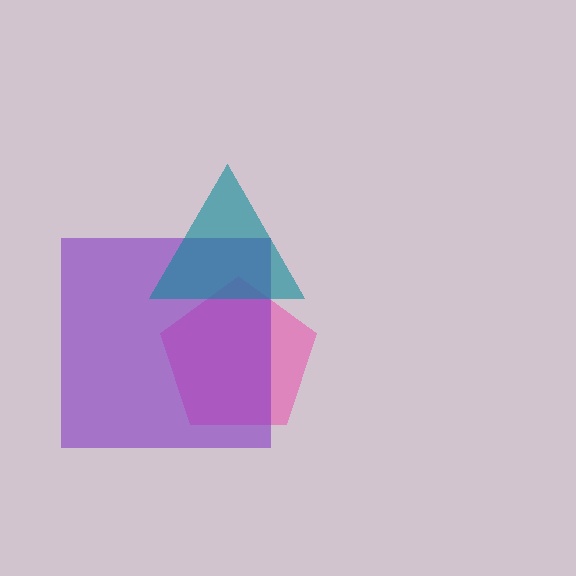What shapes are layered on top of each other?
The layered shapes are: a pink pentagon, a purple square, a teal triangle.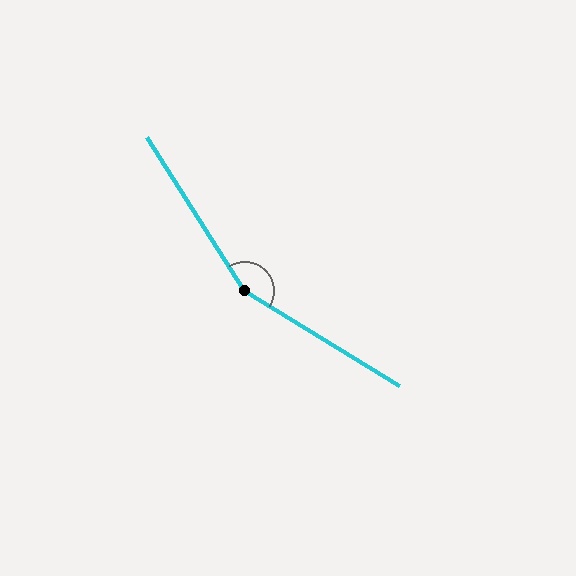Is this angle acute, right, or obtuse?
It is obtuse.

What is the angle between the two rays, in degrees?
Approximately 154 degrees.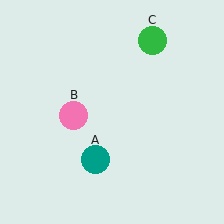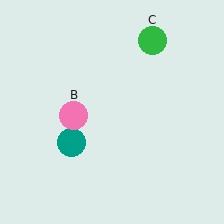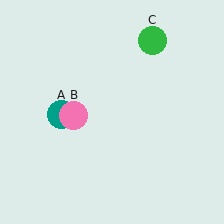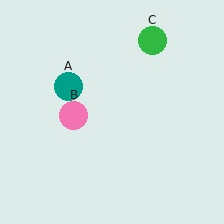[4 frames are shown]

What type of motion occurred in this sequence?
The teal circle (object A) rotated clockwise around the center of the scene.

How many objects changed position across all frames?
1 object changed position: teal circle (object A).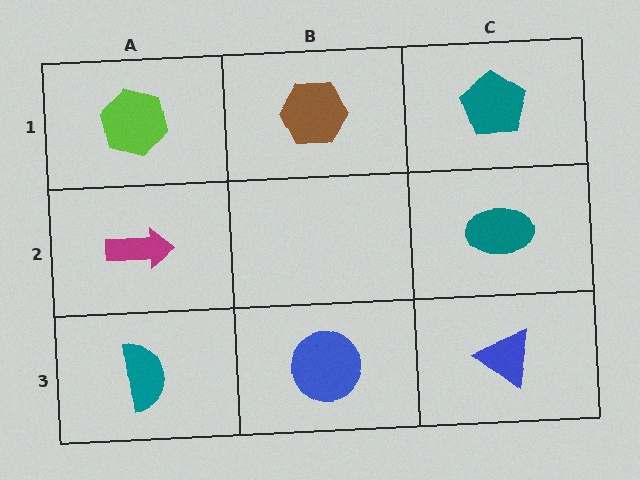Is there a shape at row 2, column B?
No, that cell is empty.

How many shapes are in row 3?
3 shapes.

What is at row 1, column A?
A lime hexagon.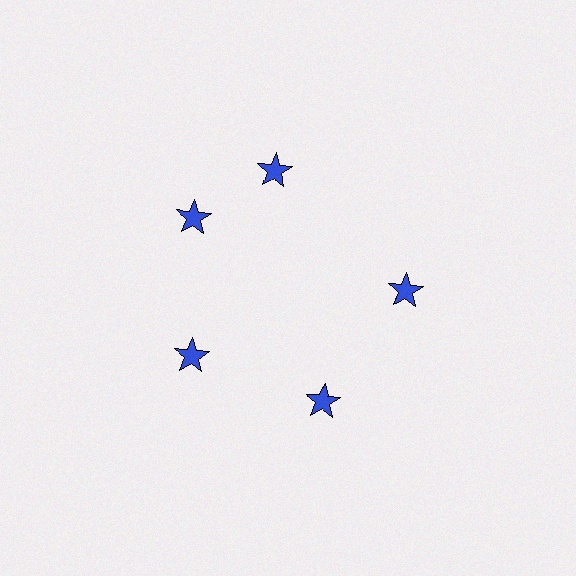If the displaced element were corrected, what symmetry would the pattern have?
It would have 5-fold rotational symmetry — the pattern would map onto itself every 72 degrees.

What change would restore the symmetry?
The symmetry would be restored by rotating it back into even spacing with its neighbors so that all 5 stars sit at equal angles and equal distance from the center.